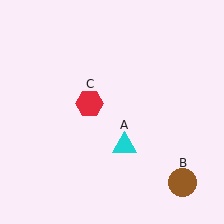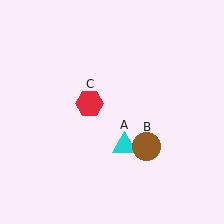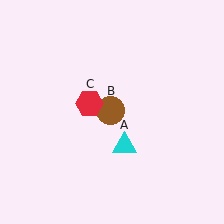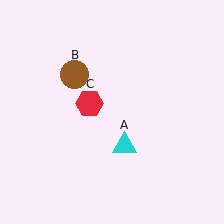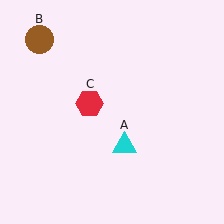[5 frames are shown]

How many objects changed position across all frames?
1 object changed position: brown circle (object B).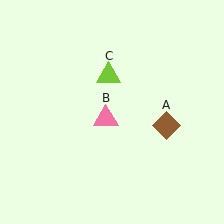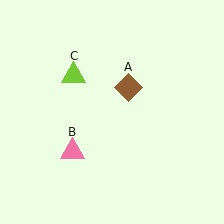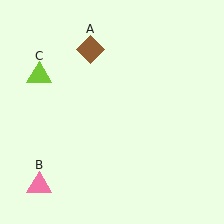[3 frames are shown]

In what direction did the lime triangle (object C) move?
The lime triangle (object C) moved left.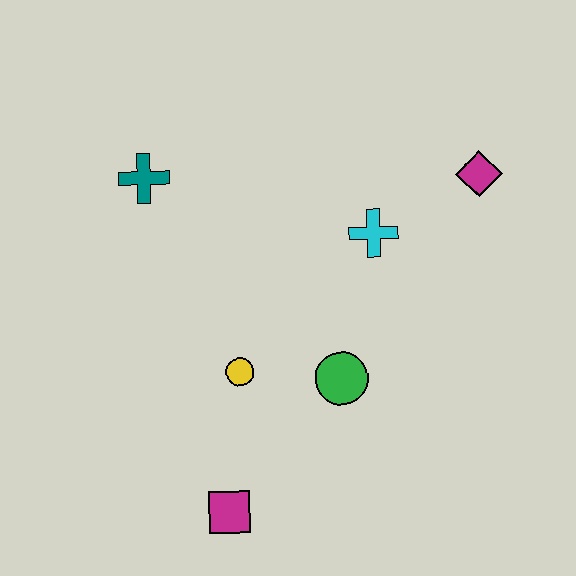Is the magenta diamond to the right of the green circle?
Yes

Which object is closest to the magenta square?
The yellow circle is closest to the magenta square.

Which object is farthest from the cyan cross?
The magenta square is farthest from the cyan cross.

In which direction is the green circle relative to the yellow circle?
The green circle is to the right of the yellow circle.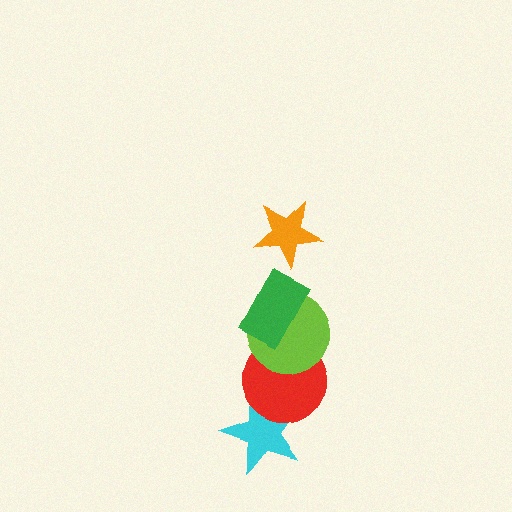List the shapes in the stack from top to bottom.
From top to bottom: the orange star, the green rectangle, the lime circle, the red circle, the cyan star.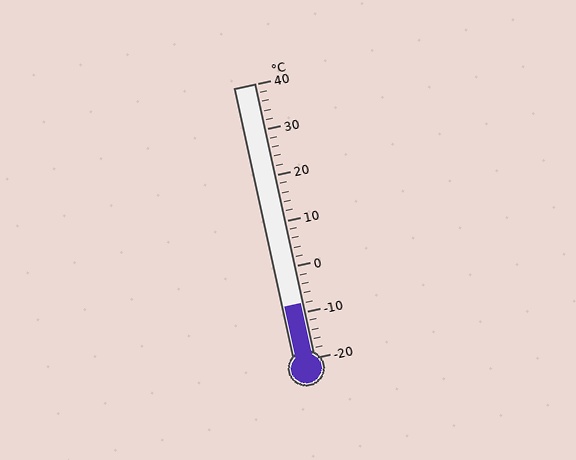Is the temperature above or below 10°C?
The temperature is below 10°C.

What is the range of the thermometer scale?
The thermometer scale ranges from -20°C to 40°C.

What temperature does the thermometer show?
The thermometer shows approximately -8°C.